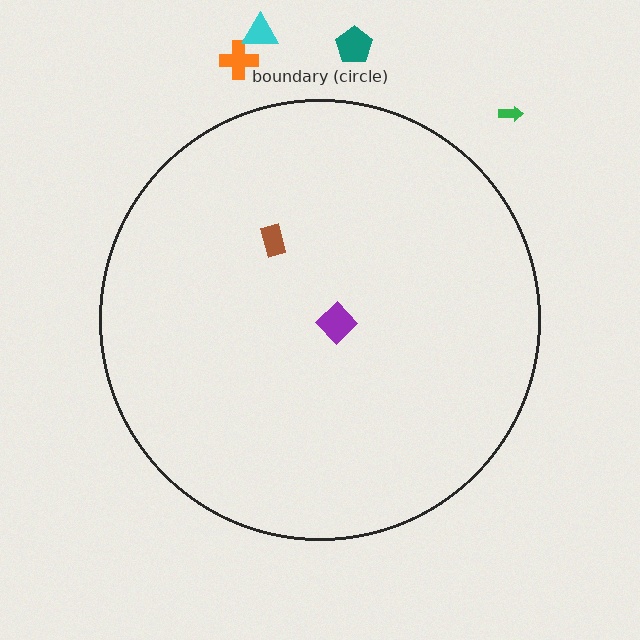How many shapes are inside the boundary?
2 inside, 4 outside.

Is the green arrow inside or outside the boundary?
Outside.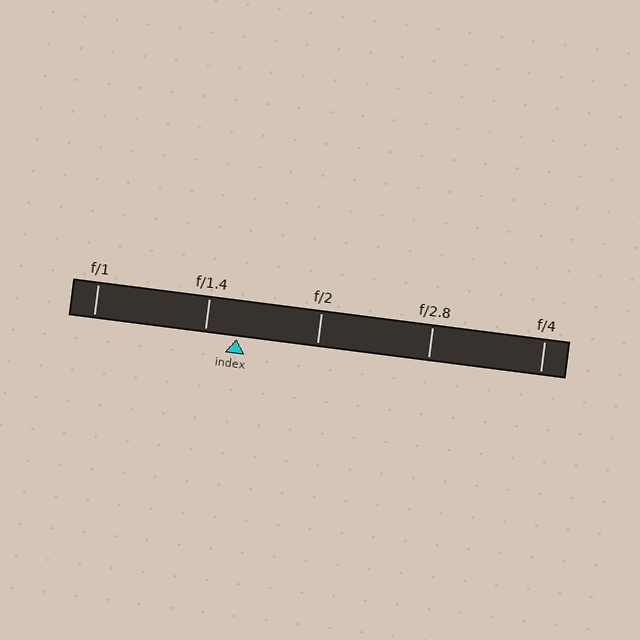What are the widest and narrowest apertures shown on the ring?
The widest aperture shown is f/1 and the narrowest is f/4.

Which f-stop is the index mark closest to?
The index mark is closest to f/1.4.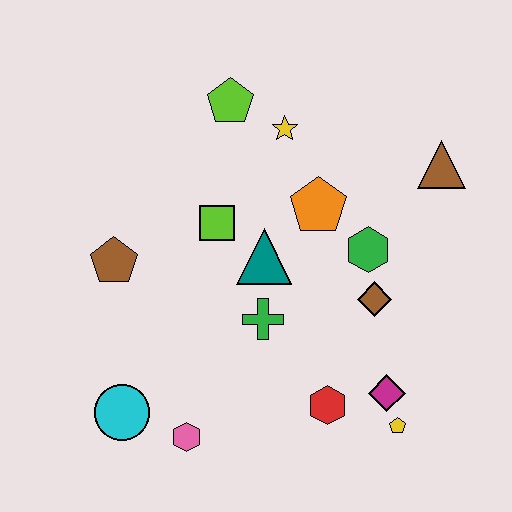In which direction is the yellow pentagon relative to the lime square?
The yellow pentagon is below the lime square.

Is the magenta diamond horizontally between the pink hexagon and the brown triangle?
Yes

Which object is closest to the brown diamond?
The green hexagon is closest to the brown diamond.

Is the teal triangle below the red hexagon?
No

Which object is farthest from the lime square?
The yellow pentagon is farthest from the lime square.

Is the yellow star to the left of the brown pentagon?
No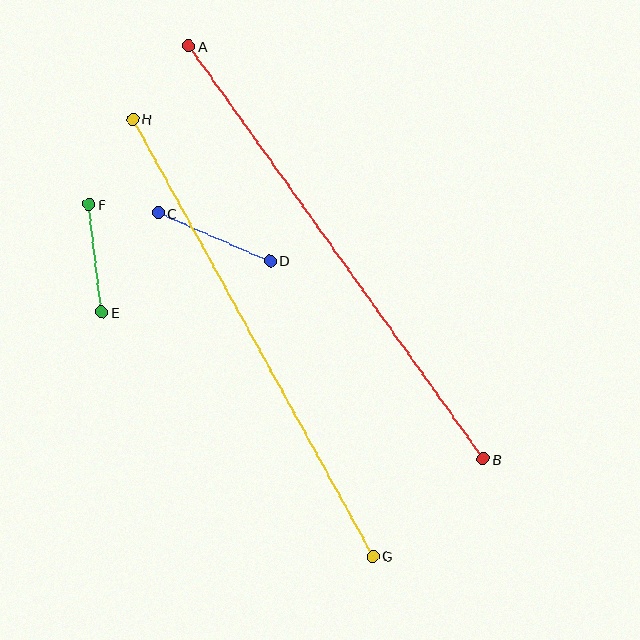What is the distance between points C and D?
The distance is approximately 122 pixels.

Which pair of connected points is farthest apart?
Points A and B are farthest apart.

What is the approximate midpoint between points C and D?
The midpoint is at approximately (214, 237) pixels.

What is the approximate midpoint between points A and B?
The midpoint is at approximately (336, 252) pixels.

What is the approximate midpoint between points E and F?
The midpoint is at approximately (95, 258) pixels.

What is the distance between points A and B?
The distance is approximately 507 pixels.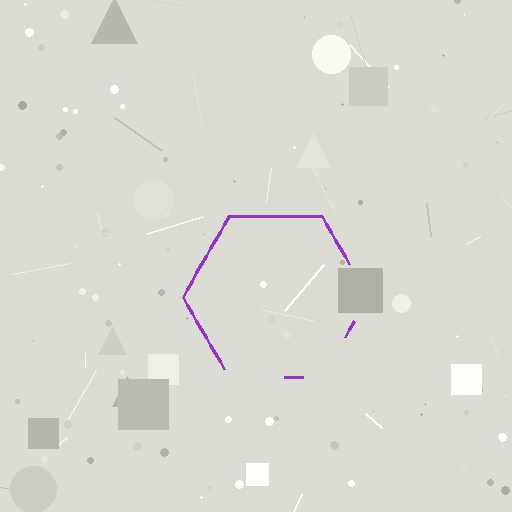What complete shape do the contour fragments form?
The contour fragments form a hexagon.